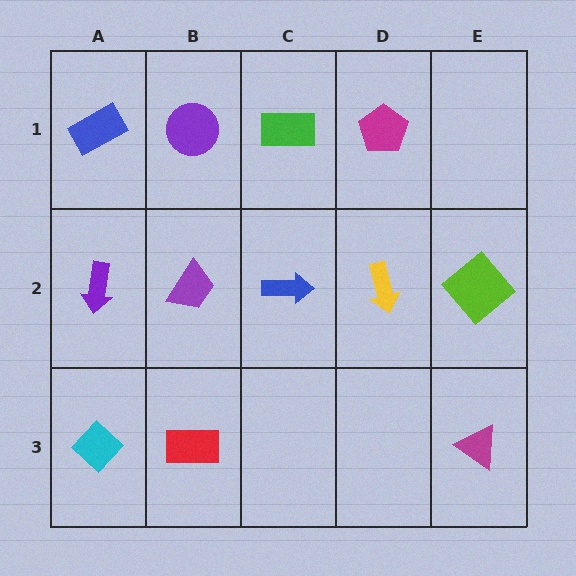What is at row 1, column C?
A green rectangle.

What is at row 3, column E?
A magenta triangle.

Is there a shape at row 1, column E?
No, that cell is empty.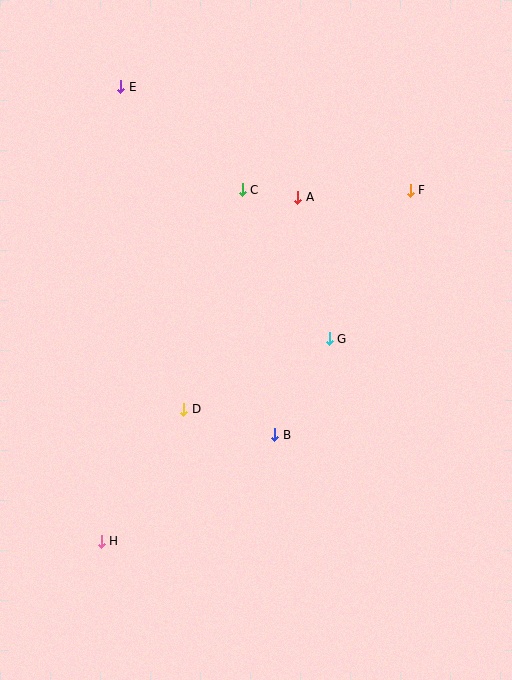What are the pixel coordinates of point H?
Point H is at (101, 541).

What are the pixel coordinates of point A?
Point A is at (298, 197).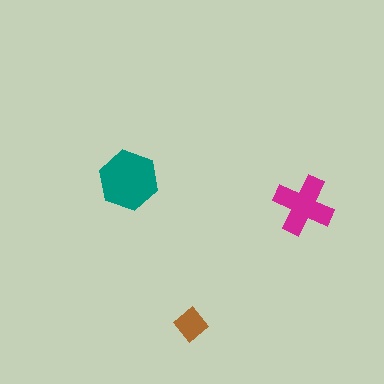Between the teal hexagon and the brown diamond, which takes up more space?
The teal hexagon.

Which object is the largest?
The teal hexagon.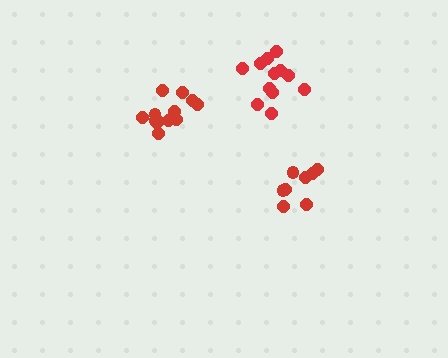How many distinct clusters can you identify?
There are 3 distinct clusters.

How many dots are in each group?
Group 1: 8 dots, Group 2: 13 dots, Group 3: 12 dots (33 total).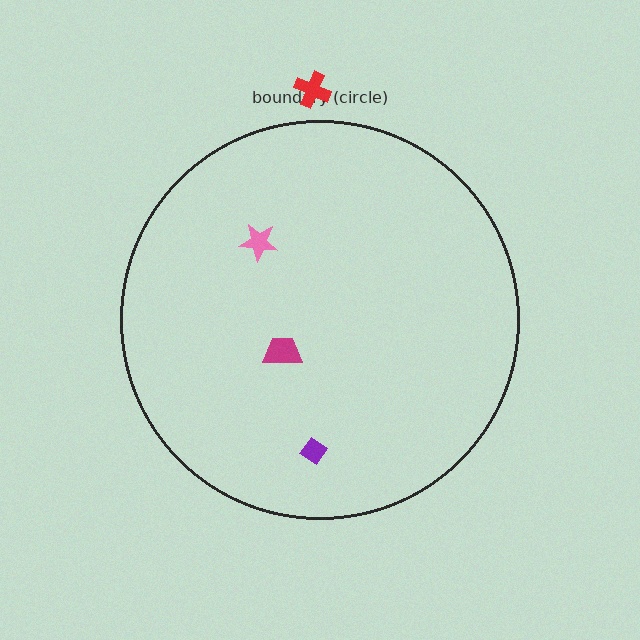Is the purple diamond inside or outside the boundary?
Inside.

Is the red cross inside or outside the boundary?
Outside.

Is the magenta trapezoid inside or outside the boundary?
Inside.